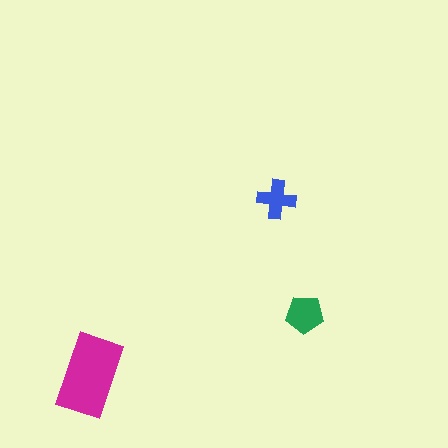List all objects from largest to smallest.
The magenta rectangle, the green pentagon, the blue cross.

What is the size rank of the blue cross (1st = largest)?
3rd.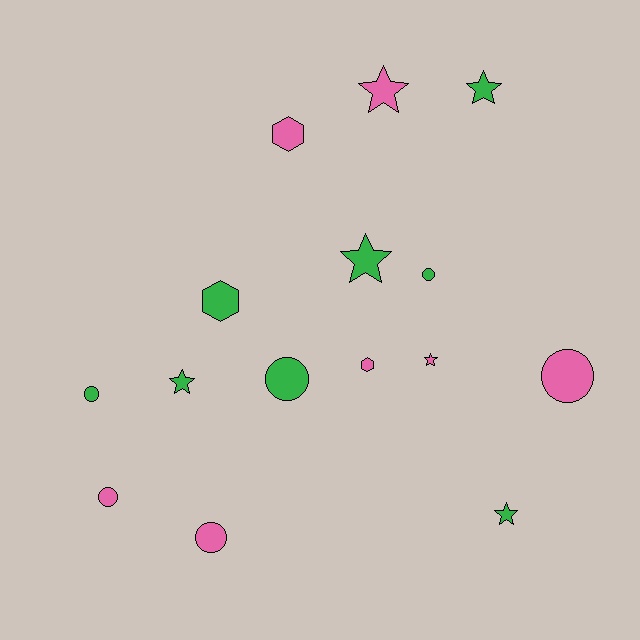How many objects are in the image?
There are 15 objects.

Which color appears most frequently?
Green, with 8 objects.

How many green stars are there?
There are 4 green stars.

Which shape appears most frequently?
Star, with 6 objects.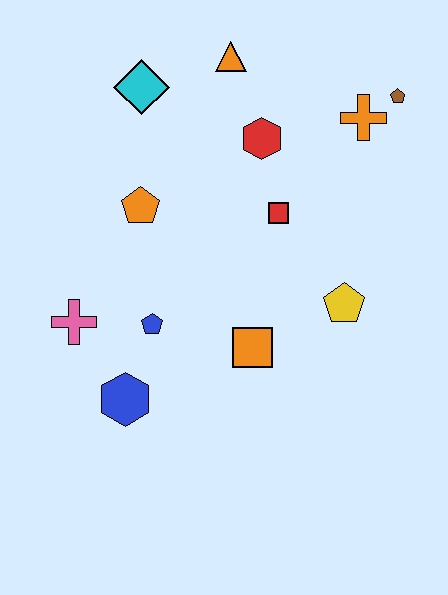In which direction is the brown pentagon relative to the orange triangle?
The brown pentagon is to the right of the orange triangle.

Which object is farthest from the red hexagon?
The blue hexagon is farthest from the red hexagon.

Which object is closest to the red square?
The red hexagon is closest to the red square.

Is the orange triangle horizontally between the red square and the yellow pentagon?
No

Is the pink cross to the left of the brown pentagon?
Yes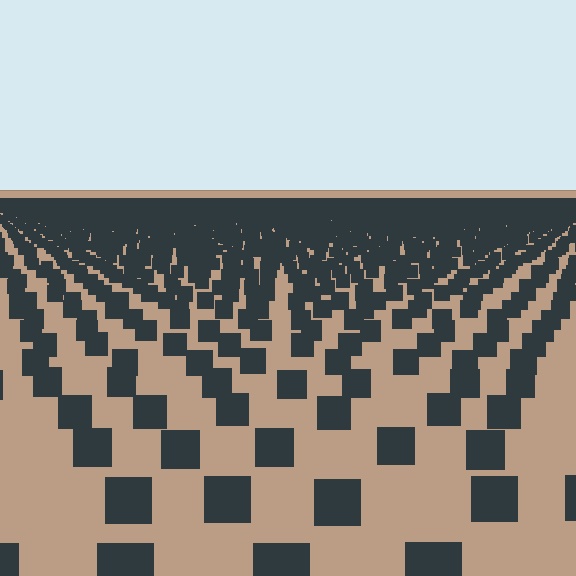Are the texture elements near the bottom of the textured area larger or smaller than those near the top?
Larger. Near the bottom, elements are closer to the viewer and appear at a bigger on-screen size.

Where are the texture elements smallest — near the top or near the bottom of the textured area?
Near the top.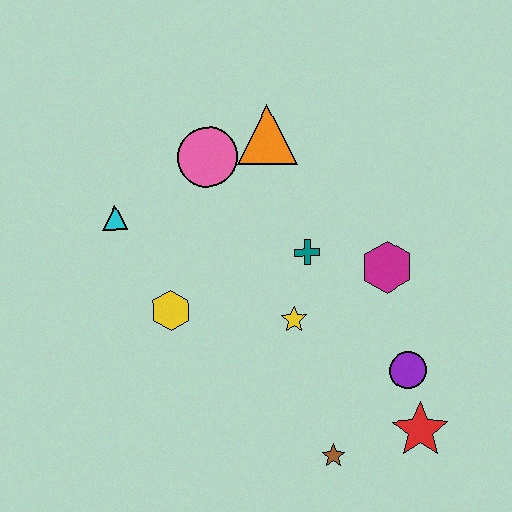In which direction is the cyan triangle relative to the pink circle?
The cyan triangle is to the left of the pink circle.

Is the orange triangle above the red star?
Yes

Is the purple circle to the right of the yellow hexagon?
Yes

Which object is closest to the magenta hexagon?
The teal cross is closest to the magenta hexagon.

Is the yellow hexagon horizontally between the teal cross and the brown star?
No